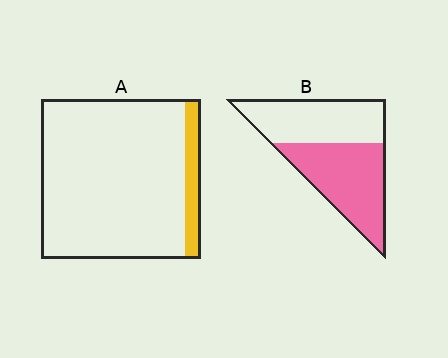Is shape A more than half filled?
No.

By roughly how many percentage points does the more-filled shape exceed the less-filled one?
By roughly 45 percentage points (B over A).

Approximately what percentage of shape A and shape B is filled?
A is approximately 10% and B is approximately 55%.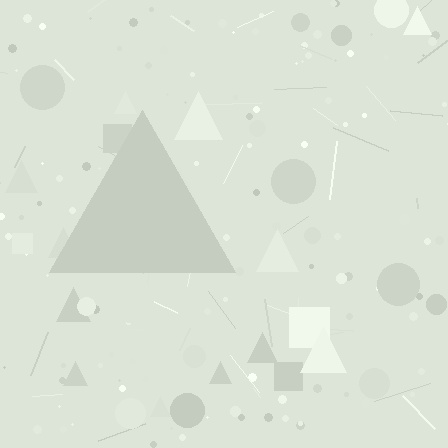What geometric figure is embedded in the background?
A triangle is embedded in the background.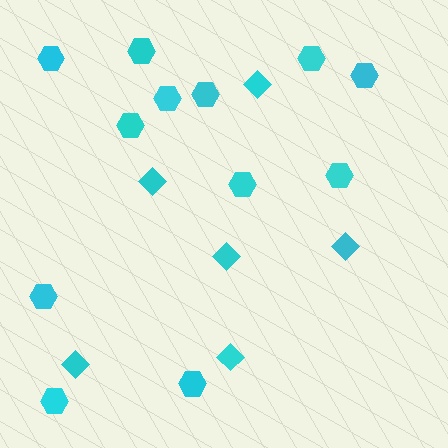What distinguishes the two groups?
There are 2 groups: one group of diamonds (6) and one group of hexagons (12).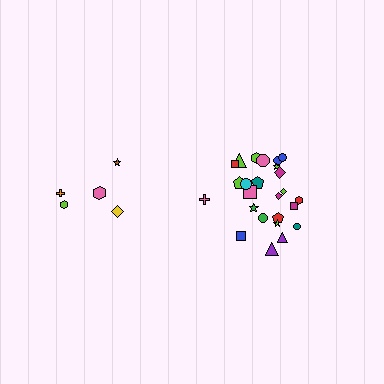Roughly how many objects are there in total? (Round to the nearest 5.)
Roughly 30 objects in total.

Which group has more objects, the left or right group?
The right group.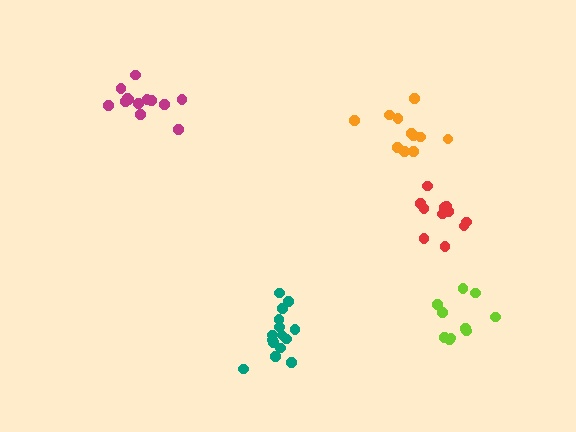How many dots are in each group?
Group 1: 11 dots, Group 2: 11 dots, Group 3: 14 dots, Group 4: 15 dots, Group 5: 10 dots (61 total).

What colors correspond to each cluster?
The clusters are colored: red, orange, magenta, teal, lime.